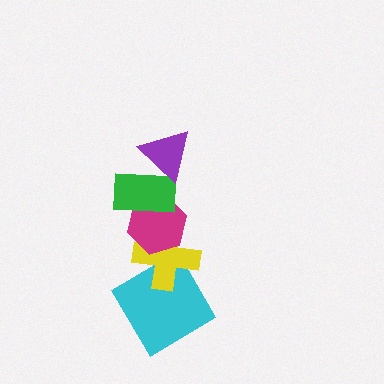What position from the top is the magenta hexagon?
The magenta hexagon is 3rd from the top.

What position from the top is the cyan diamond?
The cyan diamond is 5th from the top.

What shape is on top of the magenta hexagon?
The green rectangle is on top of the magenta hexagon.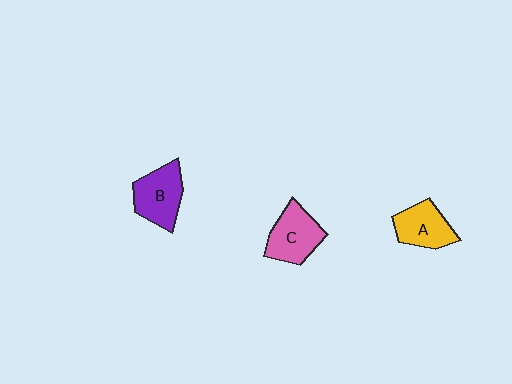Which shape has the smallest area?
Shape A (yellow).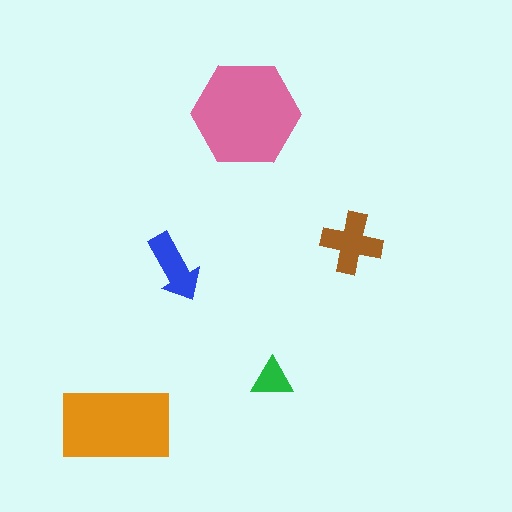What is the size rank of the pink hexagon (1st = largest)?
1st.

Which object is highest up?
The pink hexagon is topmost.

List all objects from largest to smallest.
The pink hexagon, the orange rectangle, the brown cross, the blue arrow, the green triangle.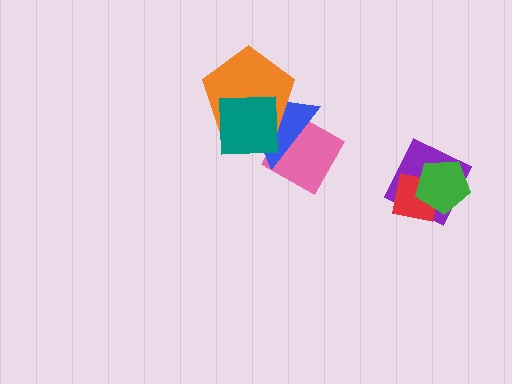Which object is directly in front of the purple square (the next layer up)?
The red square is directly in front of the purple square.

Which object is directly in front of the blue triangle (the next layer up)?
The orange pentagon is directly in front of the blue triangle.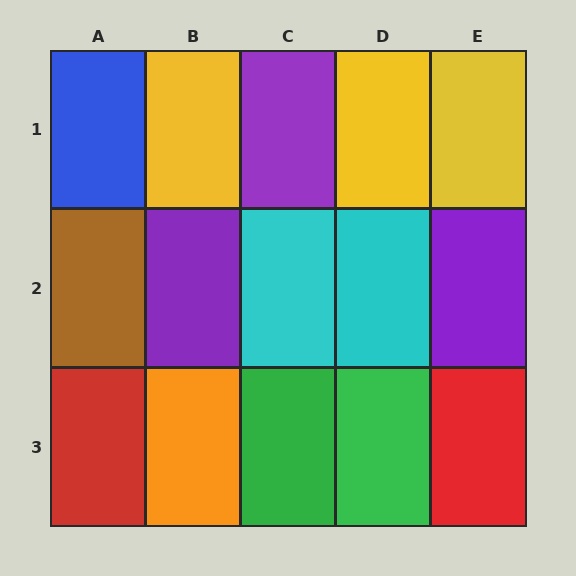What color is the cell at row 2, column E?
Purple.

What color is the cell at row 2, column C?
Cyan.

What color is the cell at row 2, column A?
Brown.